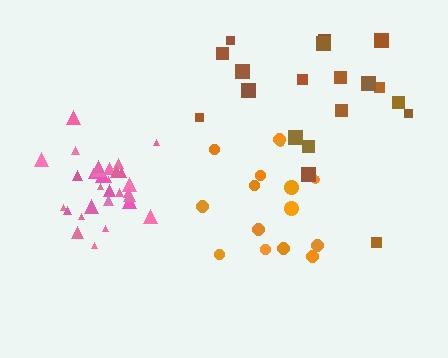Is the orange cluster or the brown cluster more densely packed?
Orange.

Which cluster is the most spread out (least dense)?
Brown.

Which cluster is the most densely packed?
Pink.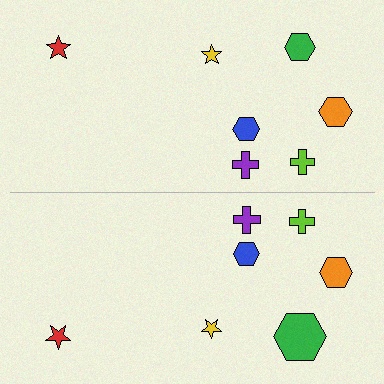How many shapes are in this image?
There are 14 shapes in this image.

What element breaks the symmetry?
The green hexagon on the bottom side has a different size than its mirror counterpart.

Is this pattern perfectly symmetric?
No, the pattern is not perfectly symmetric. The green hexagon on the bottom side has a different size than its mirror counterpart.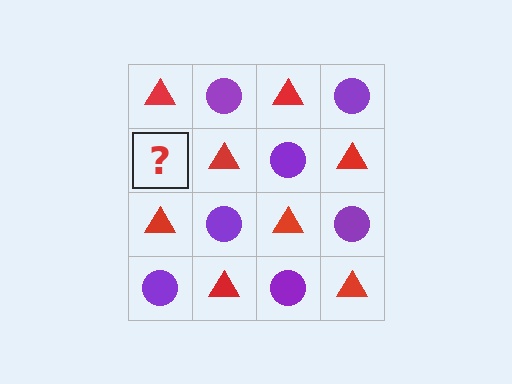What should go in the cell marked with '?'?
The missing cell should contain a purple circle.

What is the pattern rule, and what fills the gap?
The rule is that it alternates red triangle and purple circle in a checkerboard pattern. The gap should be filled with a purple circle.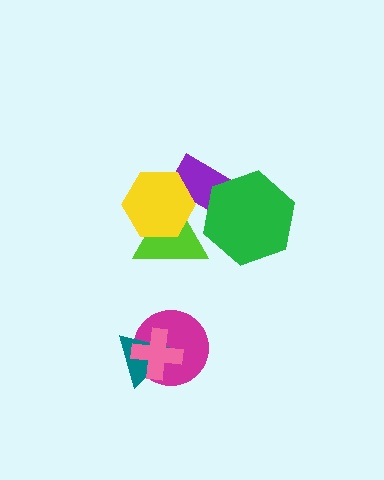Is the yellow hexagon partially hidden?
No, no other shape covers it.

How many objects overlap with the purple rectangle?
3 objects overlap with the purple rectangle.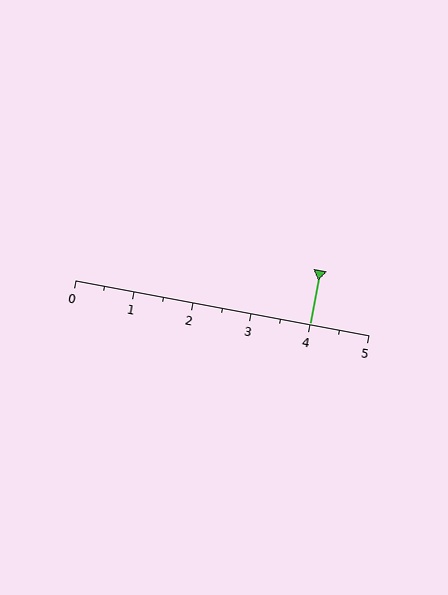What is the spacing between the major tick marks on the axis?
The major ticks are spaced 1 apart.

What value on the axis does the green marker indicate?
The marker indicates approximately 4.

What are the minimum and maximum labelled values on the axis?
The axis runs from 0 to 5.